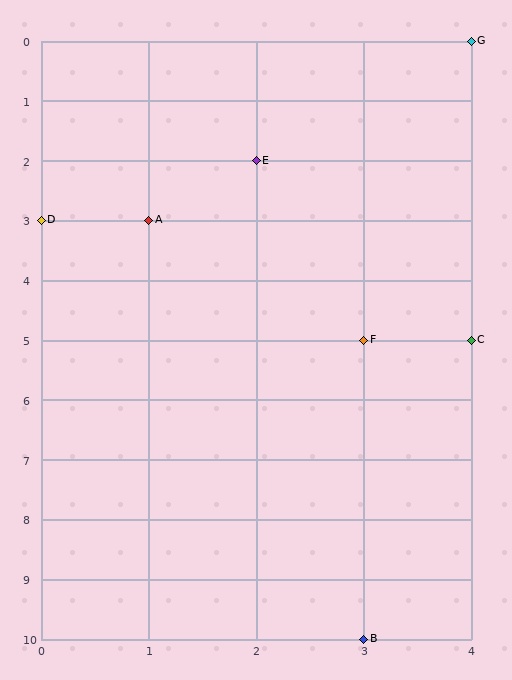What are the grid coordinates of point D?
Point D is at grid coordinates (0, 3).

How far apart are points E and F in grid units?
Points E and F are 1 column and 3 rows apart (about 3.2 grid units diagonally).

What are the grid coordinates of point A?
Point A is at grid coordinates (1, 3).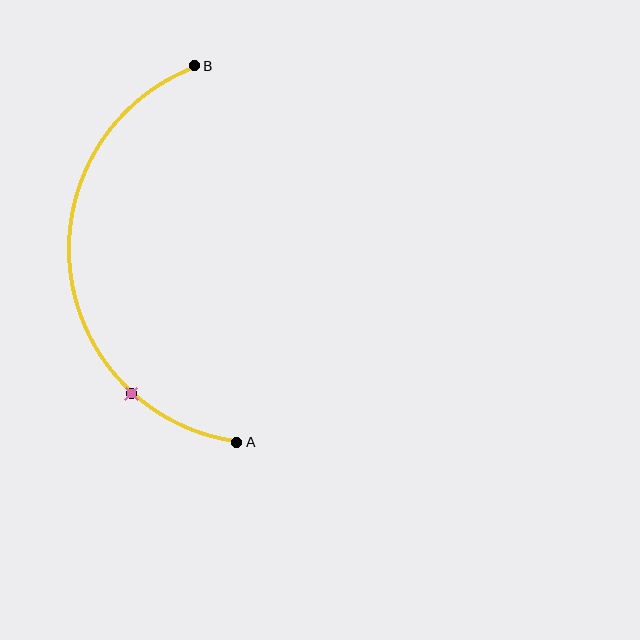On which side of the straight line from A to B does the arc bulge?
The arc bulges to the left of the straight line connecting A and B.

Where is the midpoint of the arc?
The arc midpoint is the point on the curve farthest from the straight line joining A and B. It sits to the left of that line.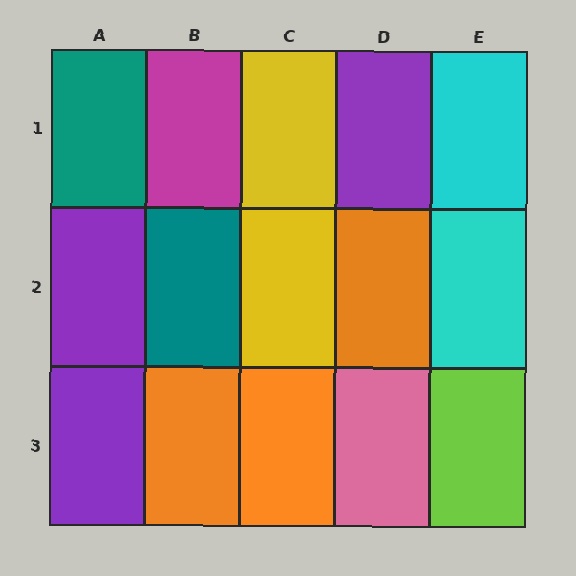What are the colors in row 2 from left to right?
Purple, teal, yellow, orange, cyan.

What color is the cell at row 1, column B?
Magenta.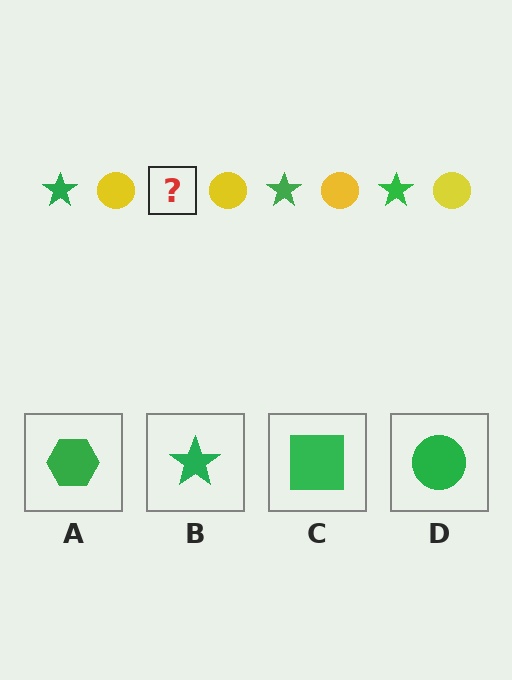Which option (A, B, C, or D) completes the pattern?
B.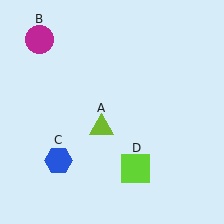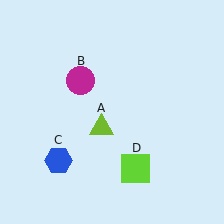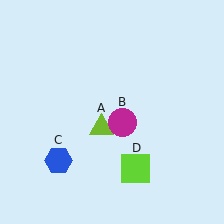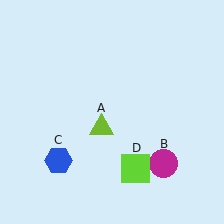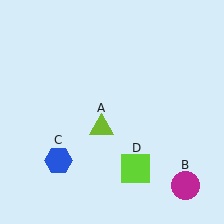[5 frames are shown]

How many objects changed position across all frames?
1 object changed position: magenta circle (object B).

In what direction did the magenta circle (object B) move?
The magenta circle (object B) moved down and to the right.